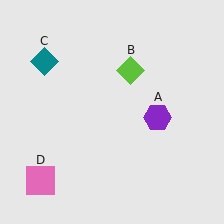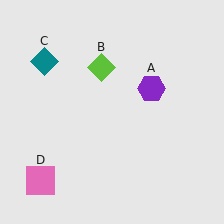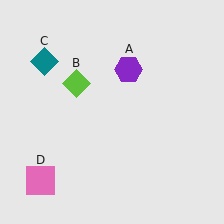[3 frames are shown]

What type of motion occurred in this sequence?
The purple hexagon (object A), lime diamond (object B) rotated counterclockwise around the center of the scene.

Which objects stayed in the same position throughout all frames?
Teal diamond (object C) and pink square (object D) remained stationary.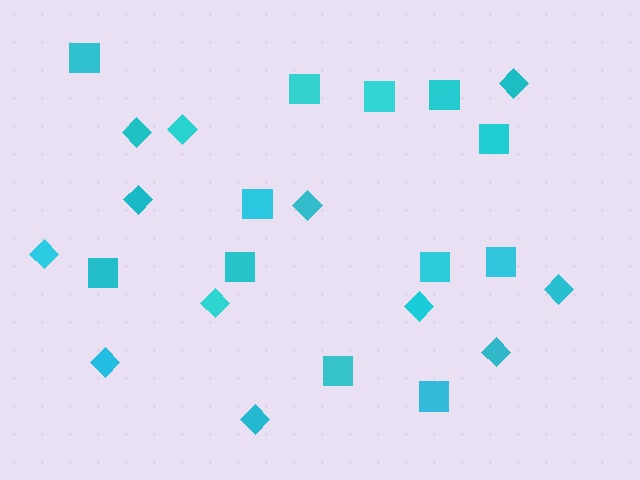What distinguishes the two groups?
There are 2 groups: one group of squares (12) and one group of diamonds (12).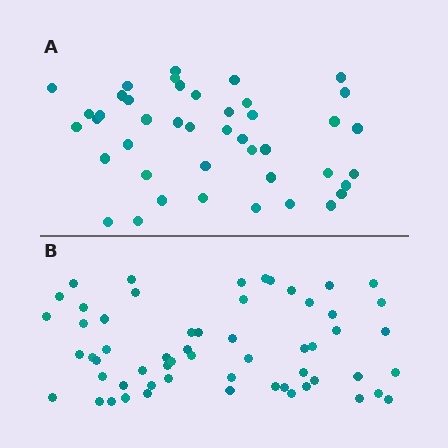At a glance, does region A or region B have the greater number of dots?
Region B (the bottom region) has more dots.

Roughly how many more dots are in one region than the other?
Region B has approximately 15 more dots than region A.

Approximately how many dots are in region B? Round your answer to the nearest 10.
About 60 dots. (The exact count is 58, which rounds to 60.)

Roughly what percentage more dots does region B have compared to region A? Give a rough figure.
About 35% more.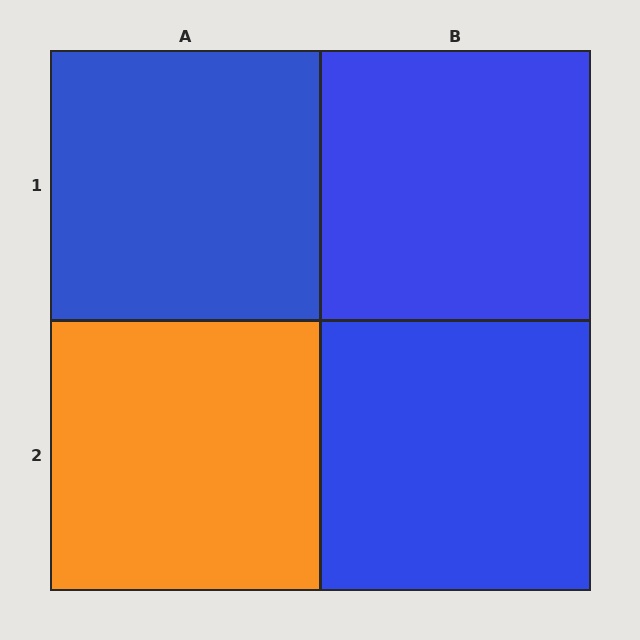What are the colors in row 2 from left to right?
Orange, blue.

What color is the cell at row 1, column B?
Blue.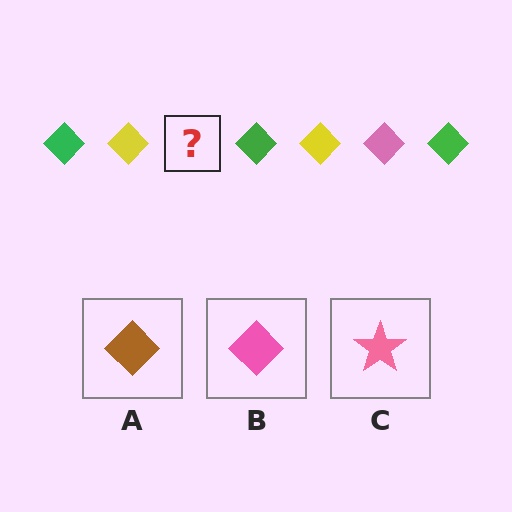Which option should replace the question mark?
Option B.